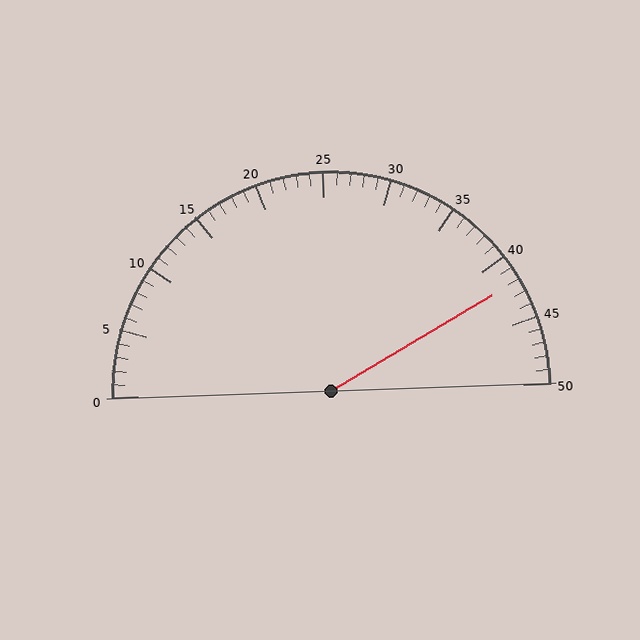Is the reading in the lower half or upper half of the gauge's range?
The reading is in the upper half of the range (0 to 50).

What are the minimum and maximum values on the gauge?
The gauge ranges from 0 to 50.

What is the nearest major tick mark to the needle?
The nearest major tick mark is 40.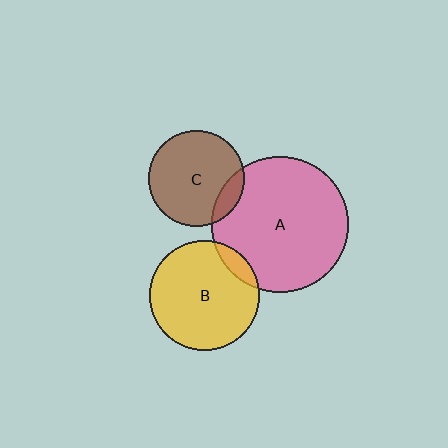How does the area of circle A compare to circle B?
Approximately 1.5 times.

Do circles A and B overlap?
Yes.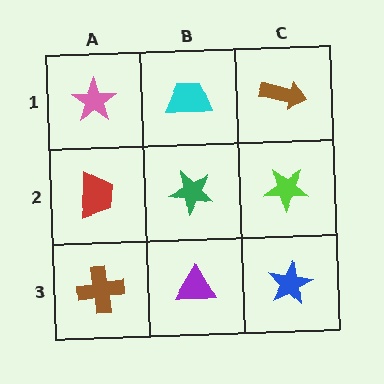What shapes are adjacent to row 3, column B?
A green star (row 2, column B), a brown cross (row 3, column A), a blue star (row 3, column C).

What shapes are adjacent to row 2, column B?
A cyan trapezoid (row 1, column B), a purple triangle (row 3, column B), a red trapezoid (row 2, column A), a lime star (row 2, column C).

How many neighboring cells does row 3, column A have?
2.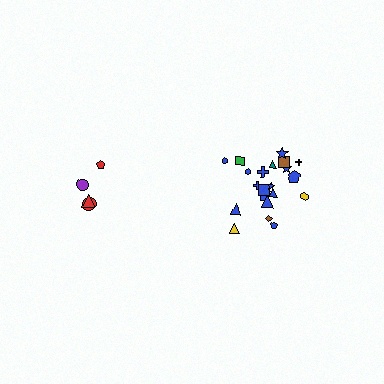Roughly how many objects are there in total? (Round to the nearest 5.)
Roughly 25 objects in total.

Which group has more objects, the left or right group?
The right group.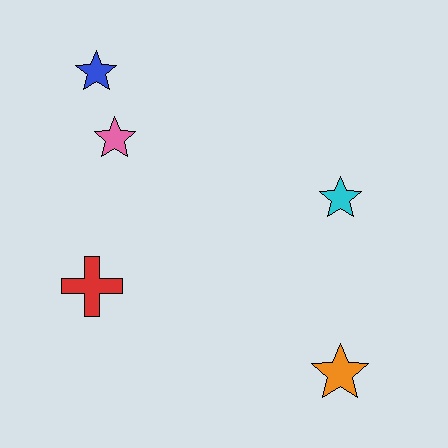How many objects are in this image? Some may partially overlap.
There are 5 objects.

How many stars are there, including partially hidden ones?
There are 4 stars.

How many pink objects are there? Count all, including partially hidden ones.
There is 1 pink object.